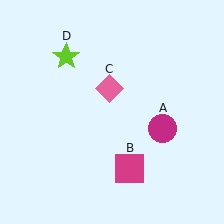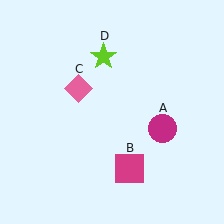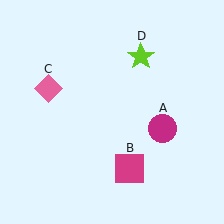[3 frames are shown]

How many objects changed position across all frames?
2 objects changed position: pink diamond (object C), lime star (object D).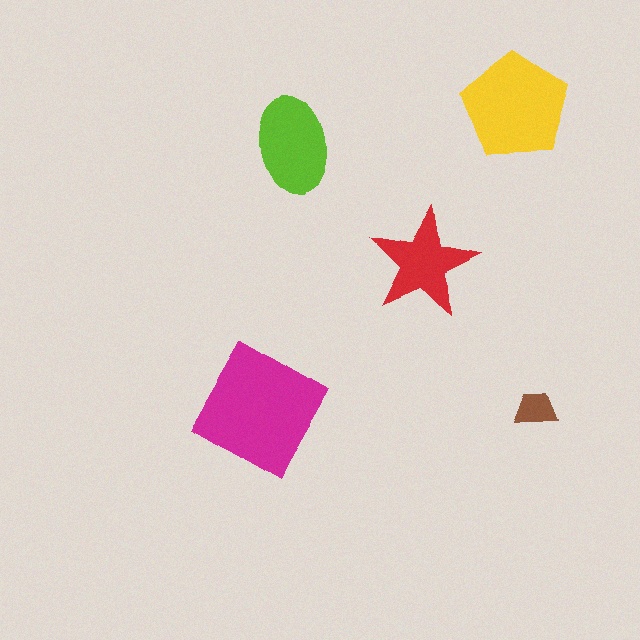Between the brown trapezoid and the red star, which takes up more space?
The red star.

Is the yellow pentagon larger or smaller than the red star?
Larger.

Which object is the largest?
The magenta diamond.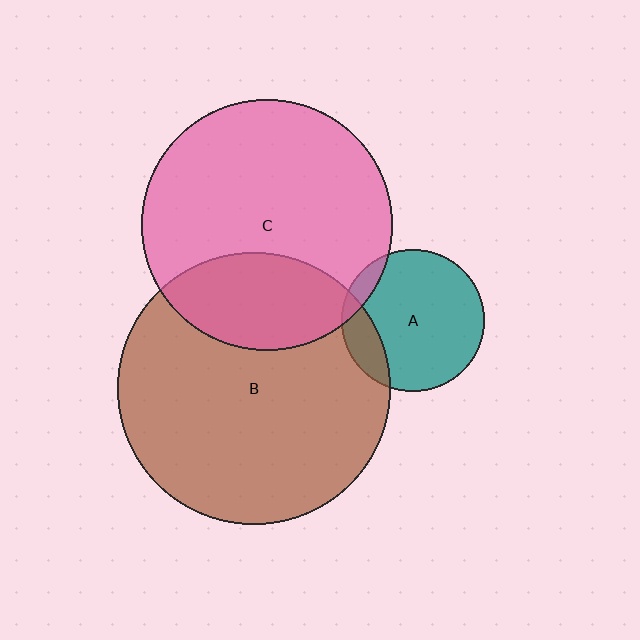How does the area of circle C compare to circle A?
Approximately 3.1 times.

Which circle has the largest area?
Circle B (brown).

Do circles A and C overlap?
Yes.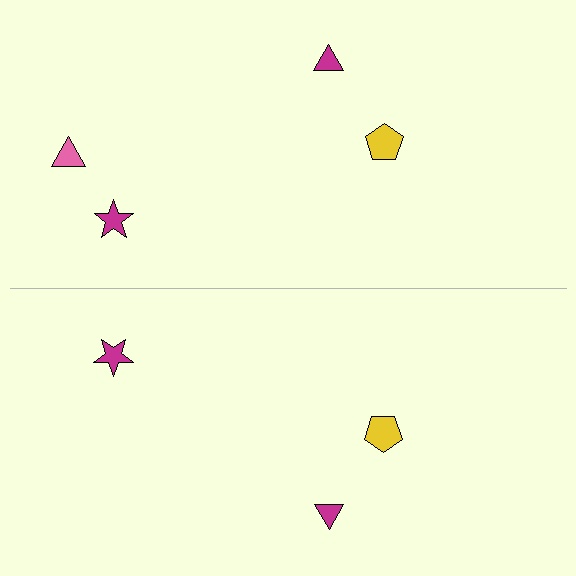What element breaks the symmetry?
A pink triangle is missing from the bottom side.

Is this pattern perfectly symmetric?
No, the pattern is not perfectly symmetric. A pink triangle is missing from the bottom side.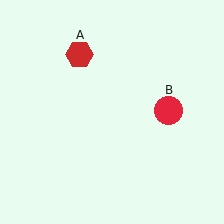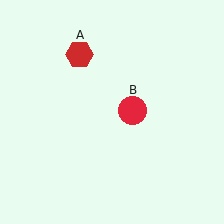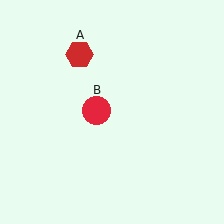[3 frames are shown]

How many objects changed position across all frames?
1 object changed position: red circle (object B).